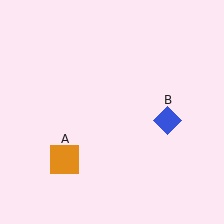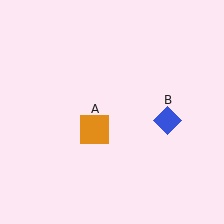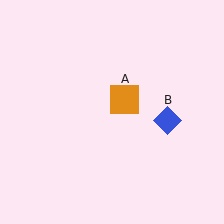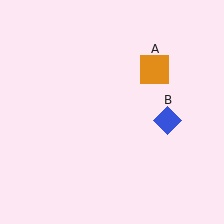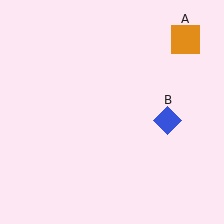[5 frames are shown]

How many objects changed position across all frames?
1 object changed position: orange square (object A).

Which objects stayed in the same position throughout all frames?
Blue diamond (object B) remained stationary.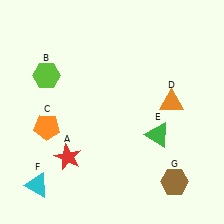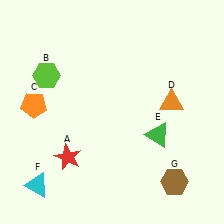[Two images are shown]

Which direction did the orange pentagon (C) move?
The orange pentagon (C) moved up.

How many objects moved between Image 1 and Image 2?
1 object moved between the two images.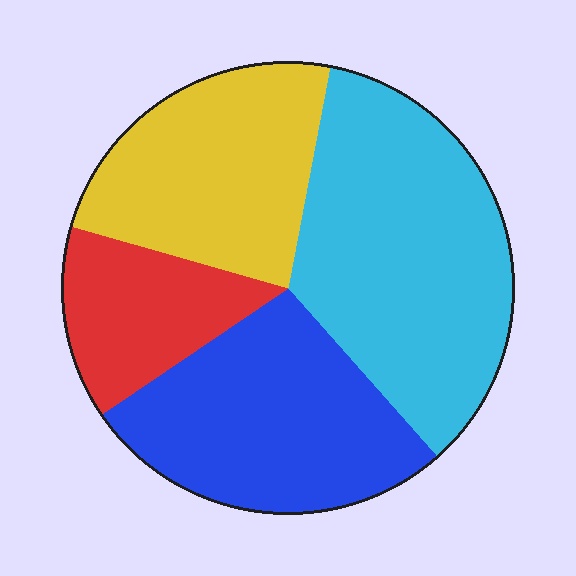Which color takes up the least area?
Red, at roughly 15%.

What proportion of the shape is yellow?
Yellow takes up about one quarter (1/4) of the shape.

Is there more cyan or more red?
Cyan.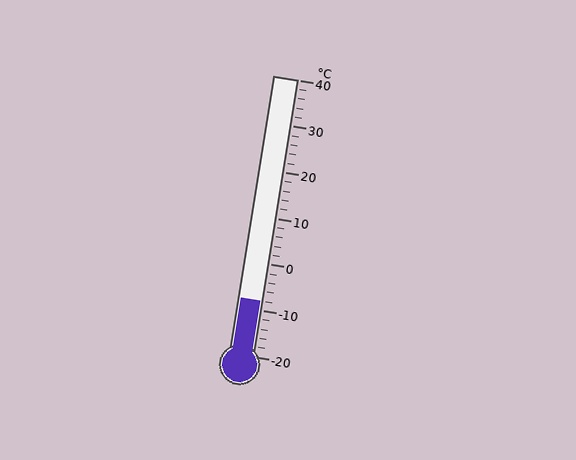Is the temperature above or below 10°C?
The temperature is below 10°C.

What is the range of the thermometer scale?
The thermometer scale ranges from -20°C to 40°C.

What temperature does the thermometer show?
The thermometer shows approximately -8°C.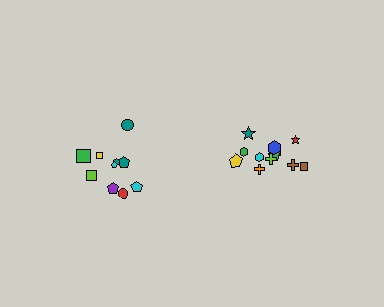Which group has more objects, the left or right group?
The right group.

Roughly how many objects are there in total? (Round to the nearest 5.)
Roughly 20 objects in total.